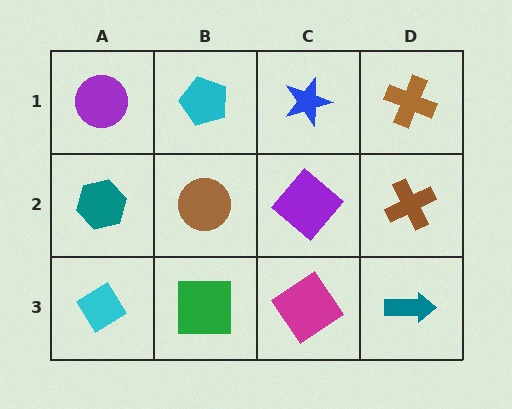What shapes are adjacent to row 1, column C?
A purple diamond (row 2, column C), a cyan pentagon (row 1, column B), a brown cross (row 1, column D).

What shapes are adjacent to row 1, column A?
A teal hexagon (row 2, column A), a cyan pentagon (row 1, column B).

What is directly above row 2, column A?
A purple circle.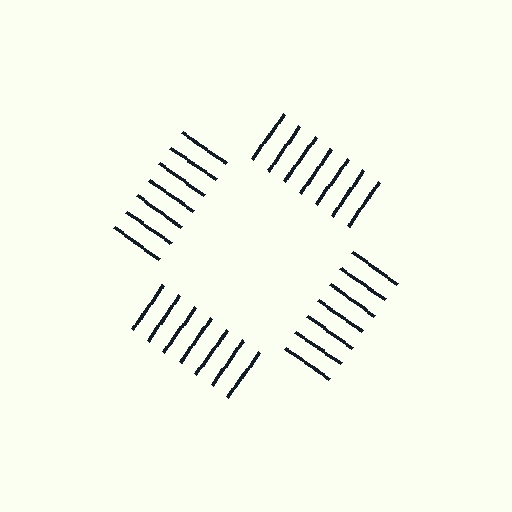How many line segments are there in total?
28 — 7 along each of the 4 edges.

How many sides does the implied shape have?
4 sides — the line-ends trace a square.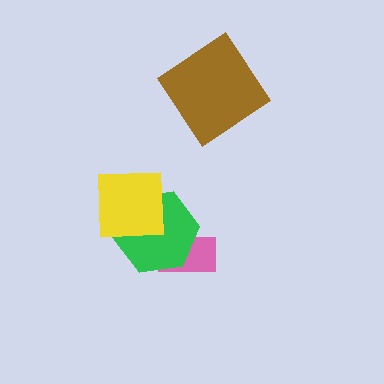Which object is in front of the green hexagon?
The yellow square is in front of the green hexagon.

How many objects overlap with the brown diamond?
0 objects overlap with the brown diamond.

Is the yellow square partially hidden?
No, no other shape covers it.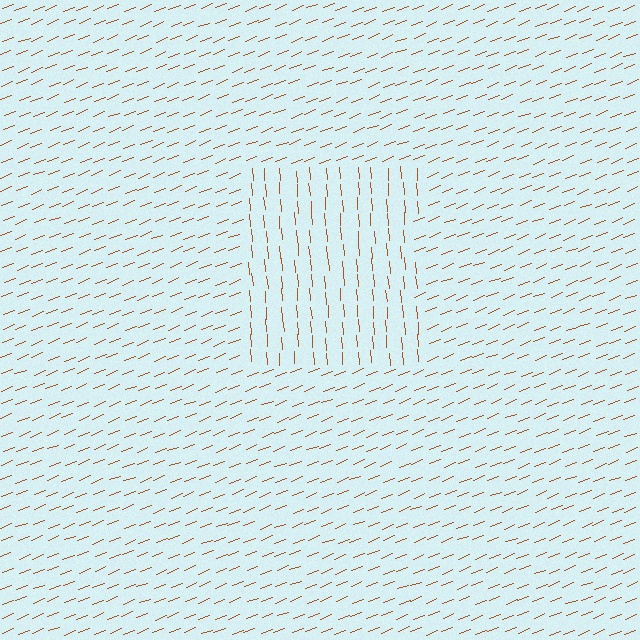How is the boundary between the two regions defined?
The boundary is defined purely by a change in line orientation (approximately 73 degrees difference). All lines are the same color and thickness.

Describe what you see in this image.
The image is filled with small brown line segments. A rectangle region in the image has lines oriented differently from the surrounding lines, creating a visible texture boundary.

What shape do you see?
I see a rectangle.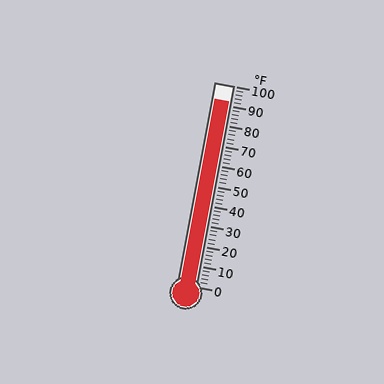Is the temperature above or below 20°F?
The temperature is above 20°F.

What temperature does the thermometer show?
The thermometer shows approximately 92°F.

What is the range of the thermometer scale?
The thermometer scale ranges from 0°F to 100°F.